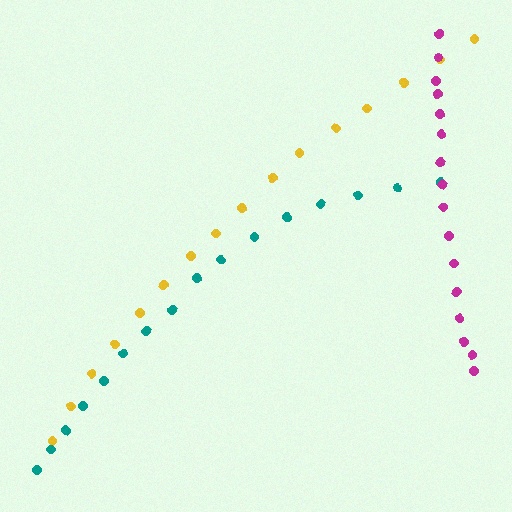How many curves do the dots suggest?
There are 3 distinct paths.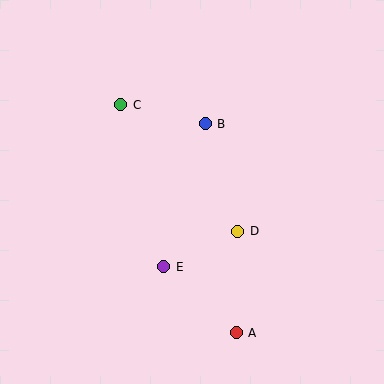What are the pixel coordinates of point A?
Point A is at (236, 333).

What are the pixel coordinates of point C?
Point C is at (121, 105).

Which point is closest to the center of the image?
Point D at (238, 231) is closest to the center.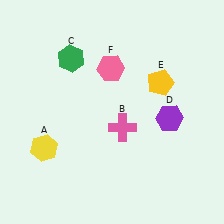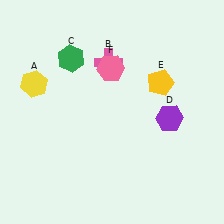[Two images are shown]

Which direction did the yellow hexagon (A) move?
The yellow hexagon (A) moved up.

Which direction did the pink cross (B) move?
The pink cross (B) moved up.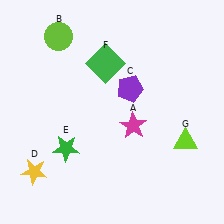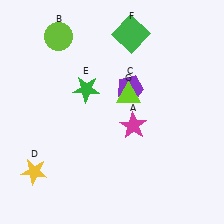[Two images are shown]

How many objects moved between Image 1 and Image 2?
3 objects moved between the two images.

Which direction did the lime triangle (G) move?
The lime triangle (G) moved left.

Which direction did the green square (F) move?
The green square (F) moved up.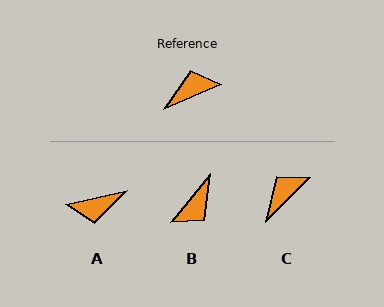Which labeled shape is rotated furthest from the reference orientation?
A, about 169 degrees away.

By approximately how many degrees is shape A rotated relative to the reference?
Approximately 169 degrees counter-clockwise.